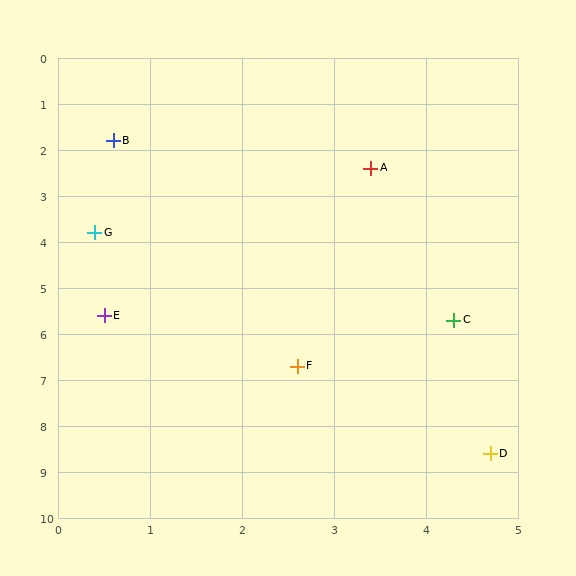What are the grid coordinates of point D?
Point D is at approximately (4.7, 8.6).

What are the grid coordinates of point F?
Point F is at approximately (2.6, 6.7).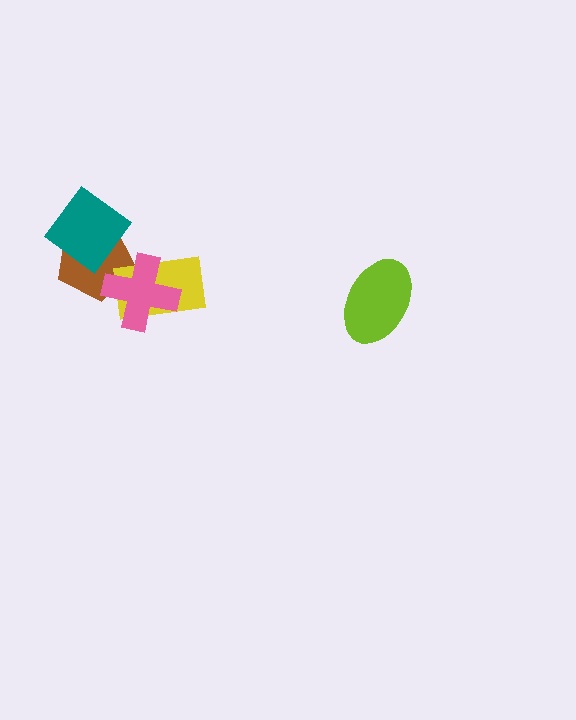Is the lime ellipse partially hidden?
No, no other shape covers it.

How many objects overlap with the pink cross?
2 objects overlap with the pink cross.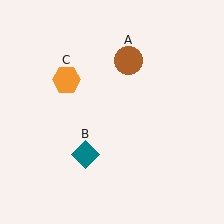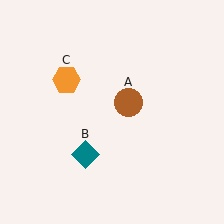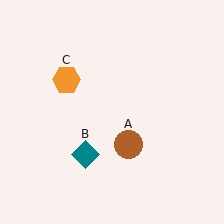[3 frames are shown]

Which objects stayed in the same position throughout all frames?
Teal diamond (object B) and orange hexagon (object C) remained stationary.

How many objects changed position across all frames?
1 object changed position: brown circle (object A).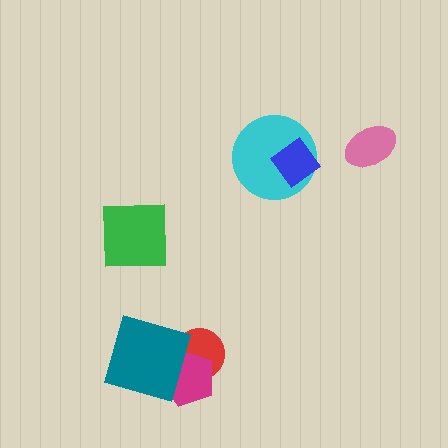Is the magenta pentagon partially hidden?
Yes, it is partially covered by another shape.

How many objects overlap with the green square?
0 objects overlap with the green square.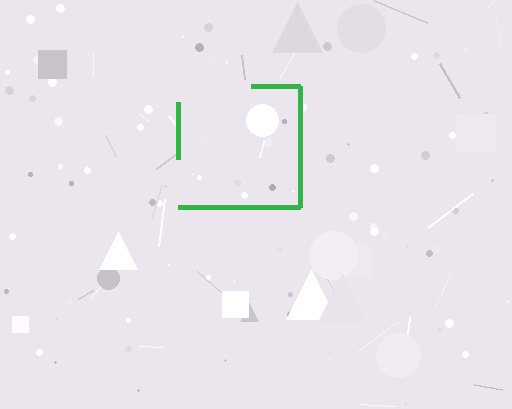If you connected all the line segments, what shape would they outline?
They would outline a square.